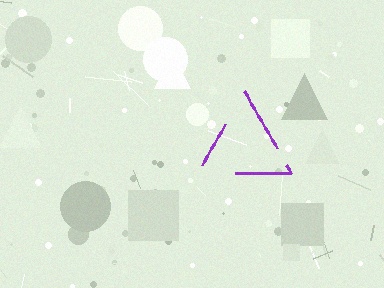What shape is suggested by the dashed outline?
The dashed outline suggests a triangle.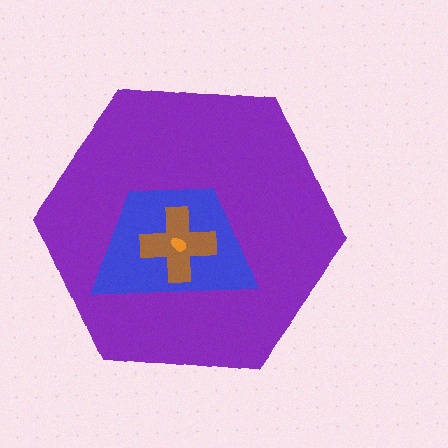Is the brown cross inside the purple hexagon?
Yes.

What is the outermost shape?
The purple hexagon.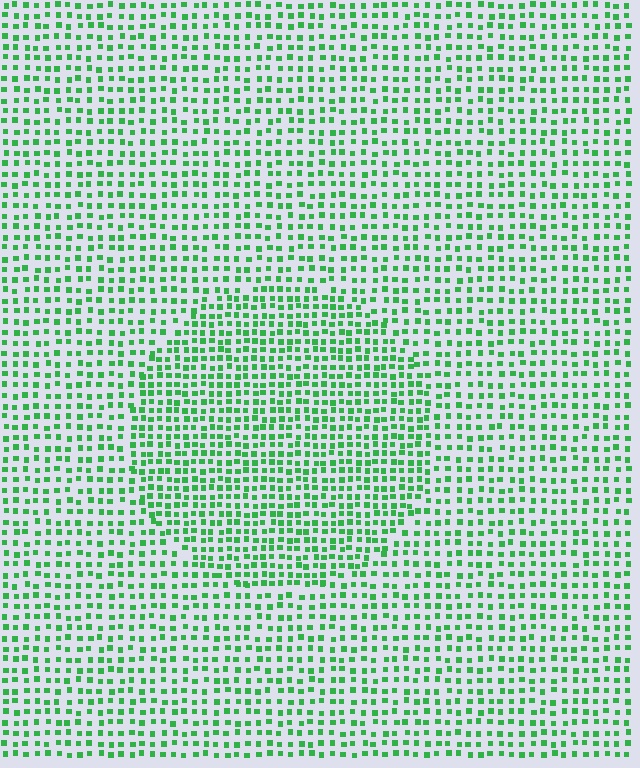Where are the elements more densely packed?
The elements are more densely packed inside the circle boundary.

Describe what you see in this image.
The image contains small green elements arranged at two different densities. A circle-shaped region is visible where the elements are more densely packed than the surrounding area.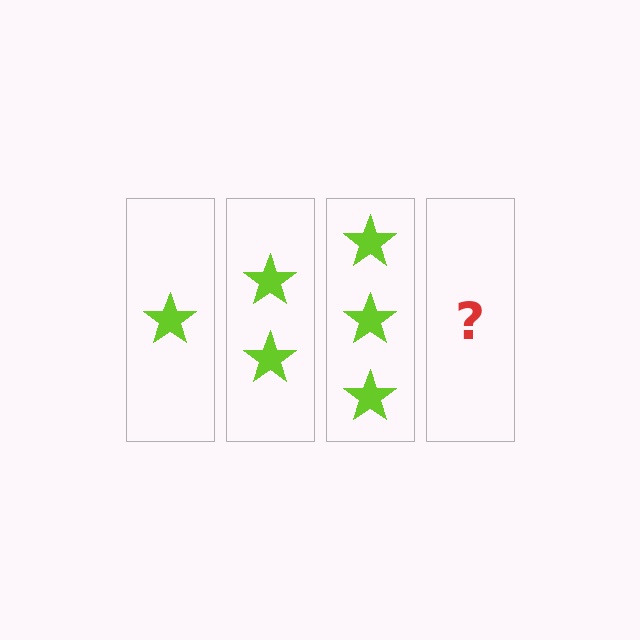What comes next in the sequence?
The next element should be 4 stars.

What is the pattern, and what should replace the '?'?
The pattern is that each step adds one more star. The '?' should be 4 stars.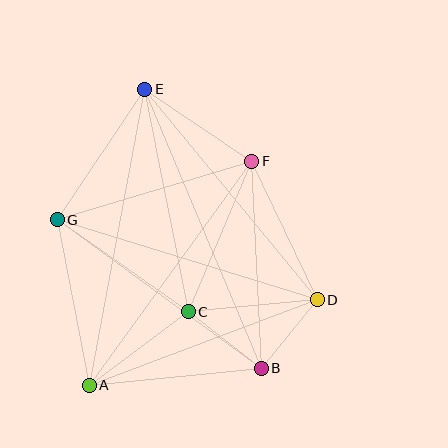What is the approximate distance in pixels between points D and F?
The distance between D and F is approximately 153 pixels.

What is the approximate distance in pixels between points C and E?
The distance between C and E is approximately 227 pixels.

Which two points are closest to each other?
Points B and D are closest to each other.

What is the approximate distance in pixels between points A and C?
The distance between A and C is approximately 123 pixels.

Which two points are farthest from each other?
Points B and E are farthest from each other.